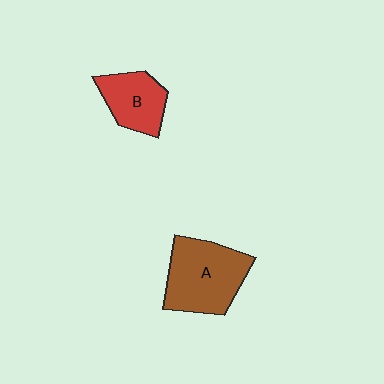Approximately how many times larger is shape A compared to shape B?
Approximately 1.6 times.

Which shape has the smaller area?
Shape B (red).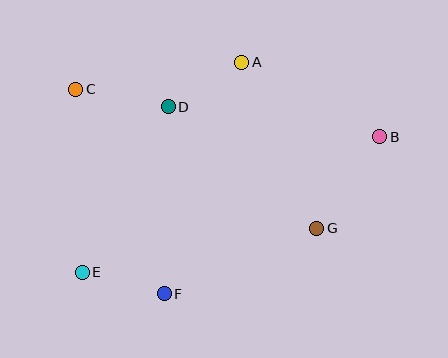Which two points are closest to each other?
Points E and F are closest to each other.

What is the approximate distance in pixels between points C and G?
The distance between C and G is approximately 278 pixels.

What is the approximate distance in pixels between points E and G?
The distance between E and G is approximately 239 pixels.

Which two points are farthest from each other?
Points B and E are farthest from each other.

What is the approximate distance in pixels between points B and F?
The distance between B and F is approximately 266 pixels.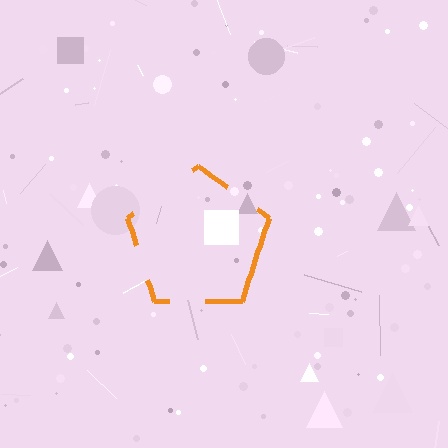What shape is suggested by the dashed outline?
The dashed outline suggests a pentagon.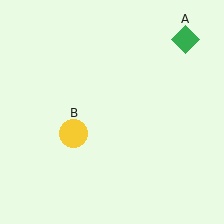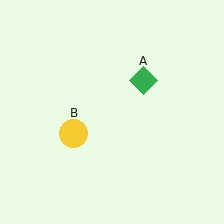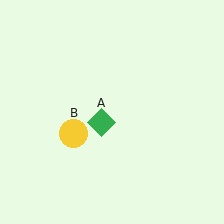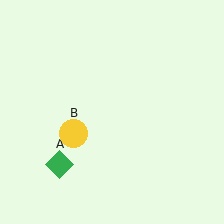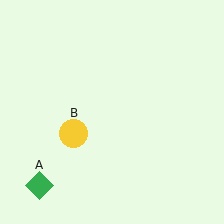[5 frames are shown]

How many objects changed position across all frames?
1 object changed position: green diamond (object A).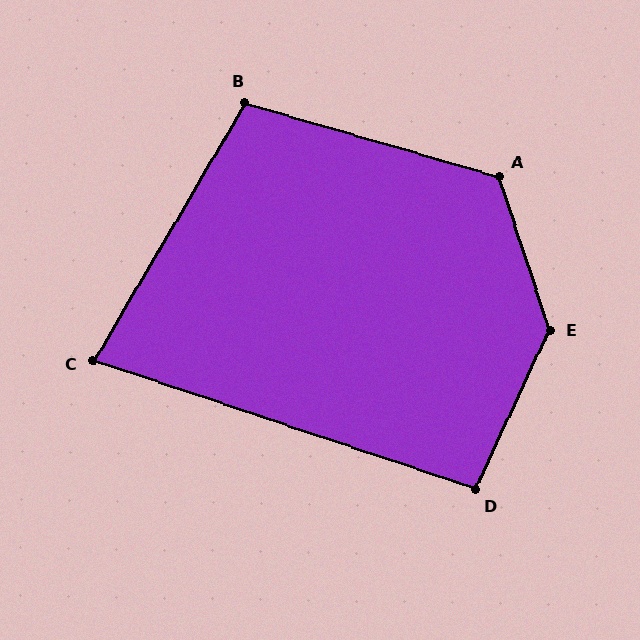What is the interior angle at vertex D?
Approximately 96 degrees (obtuse).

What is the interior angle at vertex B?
Approximately 104 degrees (obtuse).